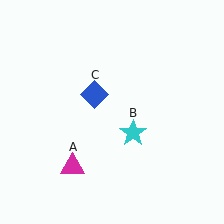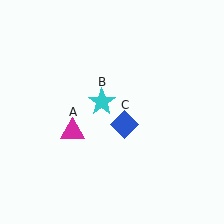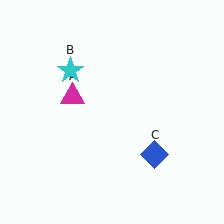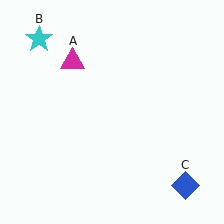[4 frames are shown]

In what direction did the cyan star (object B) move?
The cyan star (object B) moved up and to the left.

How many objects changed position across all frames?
3 objects changed position: magenta triangle (object A), cyan star (object B), blue diamond (object C).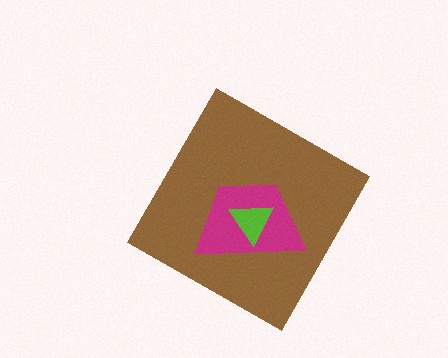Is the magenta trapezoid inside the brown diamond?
Yes.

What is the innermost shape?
The lime triangle.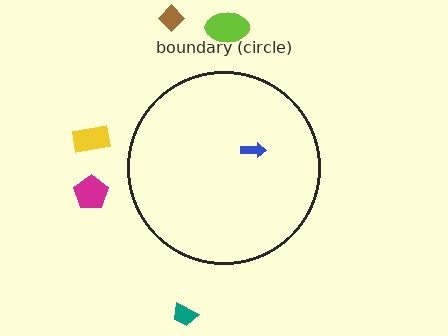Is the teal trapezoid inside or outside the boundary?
Outside.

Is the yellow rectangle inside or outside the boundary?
Outside.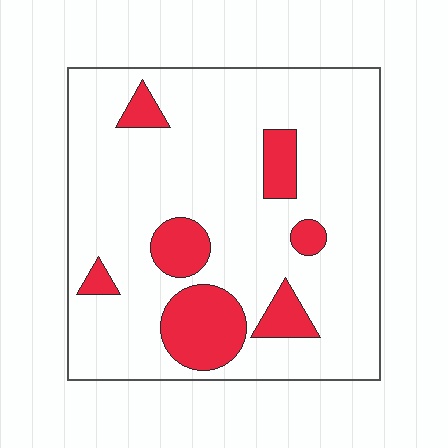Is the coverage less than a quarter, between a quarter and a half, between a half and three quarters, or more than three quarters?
Less than a quarter.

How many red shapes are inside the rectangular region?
7.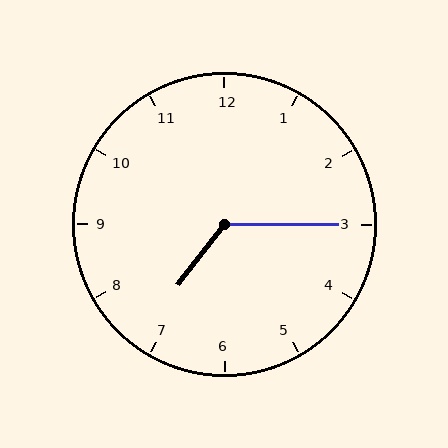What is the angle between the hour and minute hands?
Approximately 128 degrees.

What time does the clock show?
7:15.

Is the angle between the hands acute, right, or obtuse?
It is obtuse.